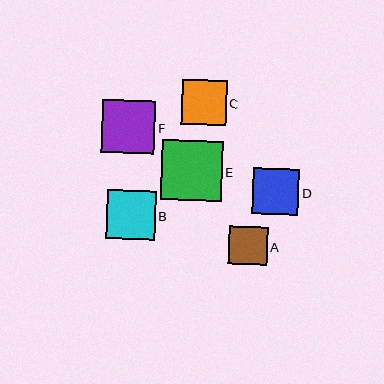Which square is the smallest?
Square A is the smallest with a size of approximately 38 pixels.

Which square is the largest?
Square E is the largest with a size of approximately 61 pixels.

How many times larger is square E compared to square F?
Square E is approximately 1.1 times the size of square F.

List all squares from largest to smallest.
From largest to smallest: E, F, B, D, C, A.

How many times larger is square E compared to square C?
Square E is approximately 1.4 times the size of square C.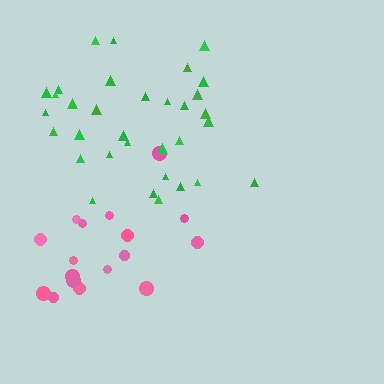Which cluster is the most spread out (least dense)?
Pink.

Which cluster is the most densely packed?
Green.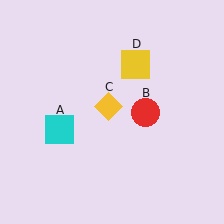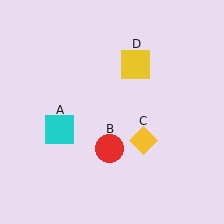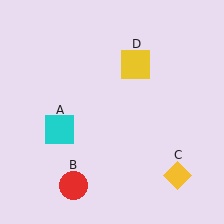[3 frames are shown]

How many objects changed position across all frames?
2 objects changed position: red circle (object B), yellow diamond (object C).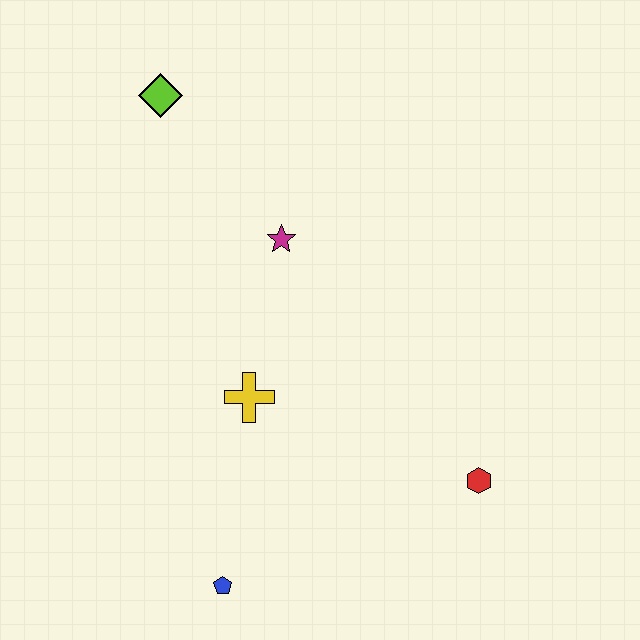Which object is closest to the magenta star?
The yellow cross is closest to the magenta star.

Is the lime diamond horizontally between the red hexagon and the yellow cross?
No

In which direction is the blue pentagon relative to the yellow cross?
The blue pentagon is below the yellow cross.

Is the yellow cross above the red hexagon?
Yes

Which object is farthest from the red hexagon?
The lime diamond is farthest from the red hexagon.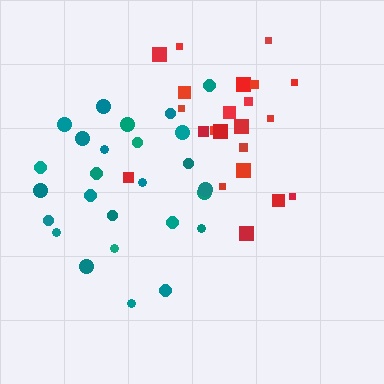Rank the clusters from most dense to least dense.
teal, red.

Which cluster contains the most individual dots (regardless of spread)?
Teal (26).